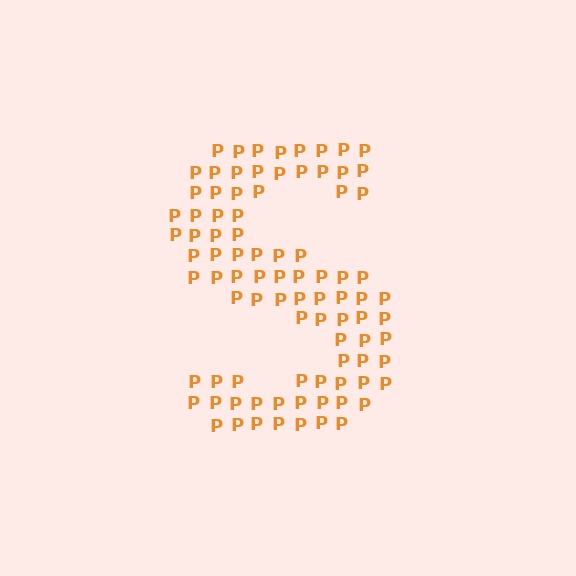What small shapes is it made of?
It is made of small letter P's.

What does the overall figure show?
The overall figure shows the letter S.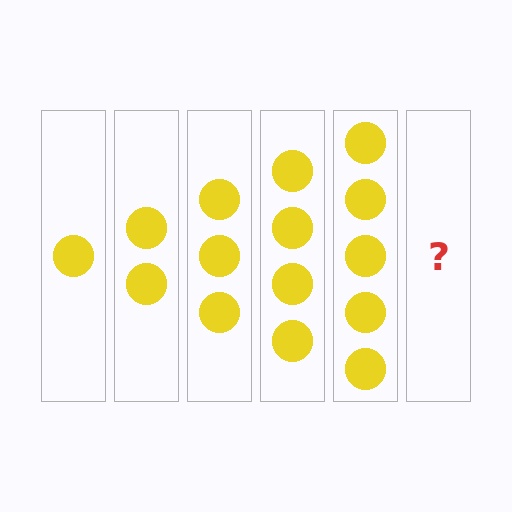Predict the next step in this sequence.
The next step is 6 circles.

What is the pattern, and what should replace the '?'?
The pattern is that each step adds one more circle. The '?' should be 6 circles.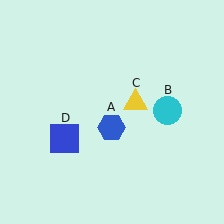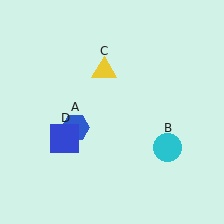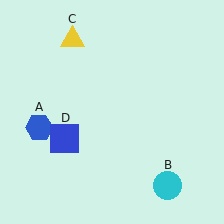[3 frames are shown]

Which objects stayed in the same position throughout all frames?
Blue square (object D) remained stationary.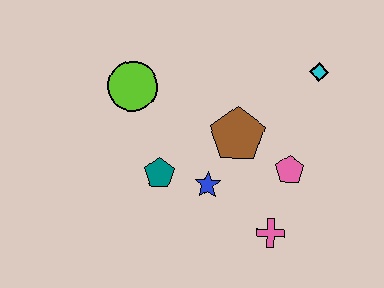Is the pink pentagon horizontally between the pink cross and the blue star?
No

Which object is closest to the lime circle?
The teal pentagon is closest to the lime circle.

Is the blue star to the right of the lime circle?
Yes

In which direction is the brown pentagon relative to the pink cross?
The brown pentagon is above the pink cross.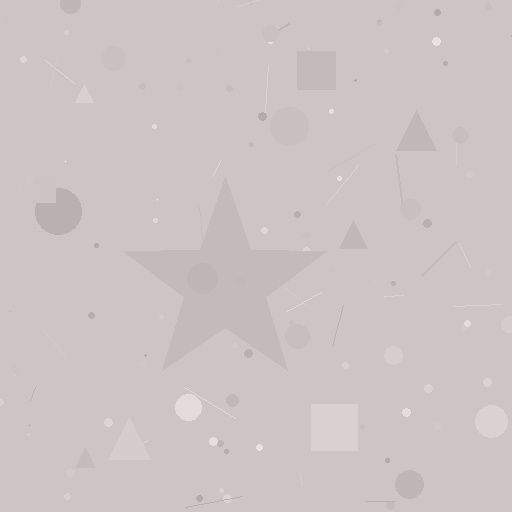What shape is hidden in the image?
A star is hidden in the image.